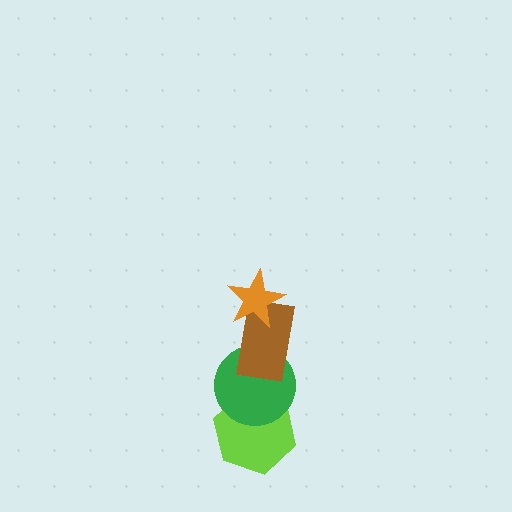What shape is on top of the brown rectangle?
The orange star is on top of the brown rectangle.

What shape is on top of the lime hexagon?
The green circle is on top of the lime hexagon.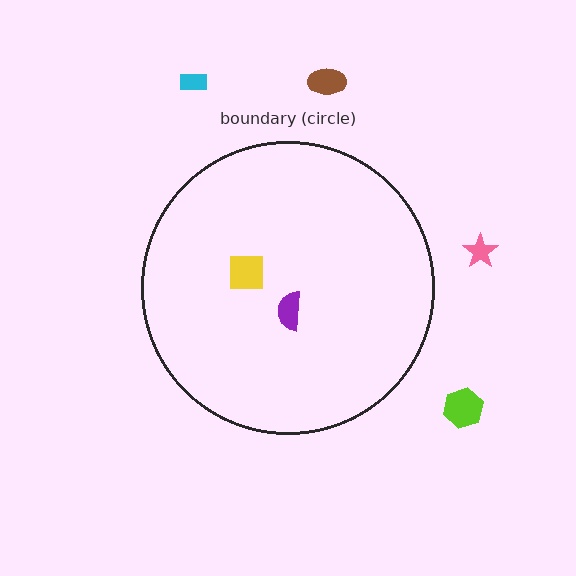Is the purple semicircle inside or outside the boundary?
Inside.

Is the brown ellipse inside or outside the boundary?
Outside.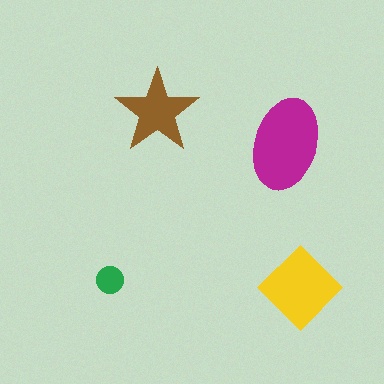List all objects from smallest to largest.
The green circle, the brown star, the yellow diamond, the magenta ellipse.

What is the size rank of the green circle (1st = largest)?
4th.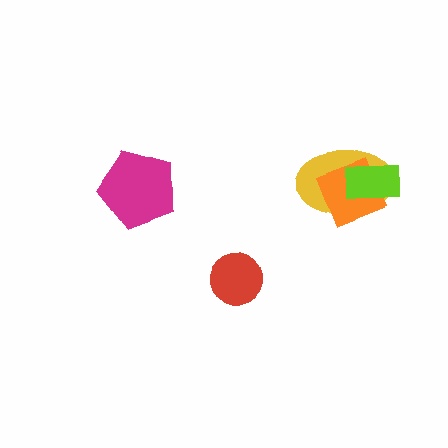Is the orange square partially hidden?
Yes, it is partially covered by another shape.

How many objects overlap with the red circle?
0 objects overlap with the red circle.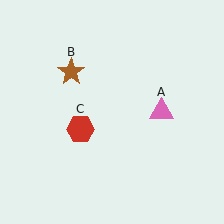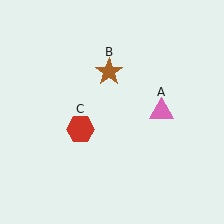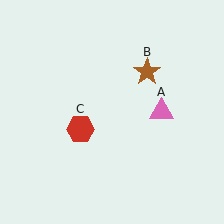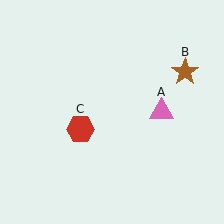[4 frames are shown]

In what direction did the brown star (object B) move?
The brown star (object B) moved right.